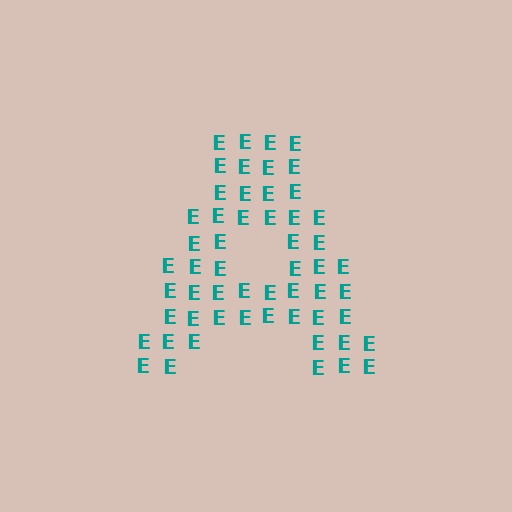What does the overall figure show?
The overall figure shows the letter A.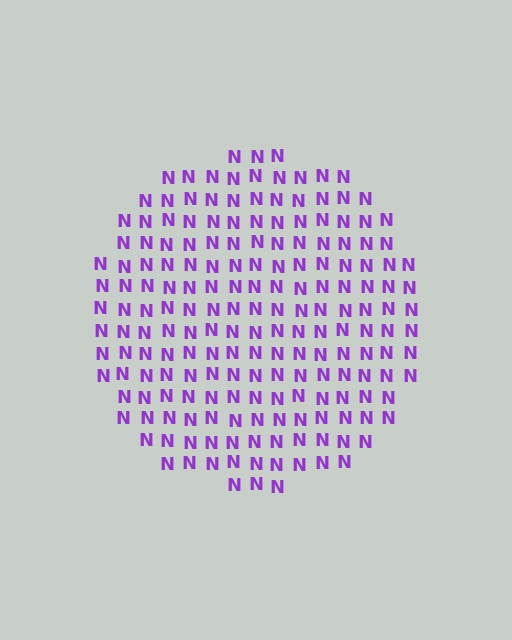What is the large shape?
The large shape is a circle.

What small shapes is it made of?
It is made of small letter N's.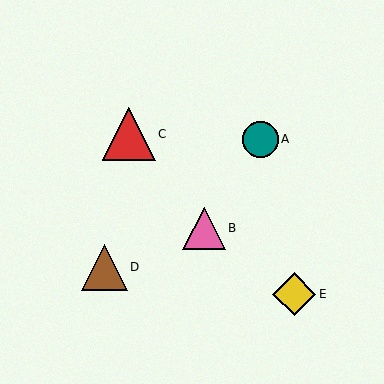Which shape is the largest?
The red triangle (labeled C) is the largest.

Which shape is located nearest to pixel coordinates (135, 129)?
The red triangle (labeled C) at (129, 134) is nearest to that location.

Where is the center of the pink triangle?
The center of the pink triangle is at (204, 228).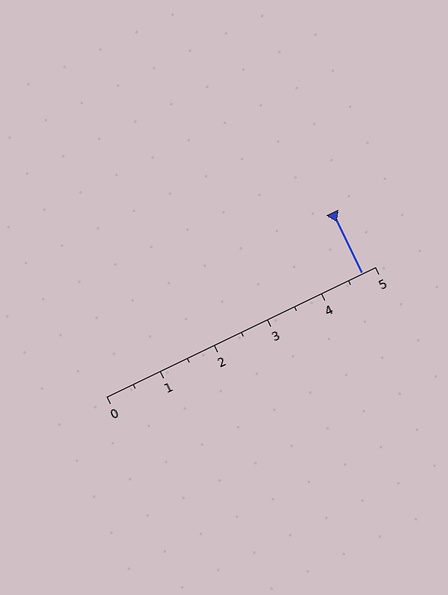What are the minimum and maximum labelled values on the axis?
The axis runs from 0 to 5.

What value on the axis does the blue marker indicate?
The marker indicates approximately 4.8.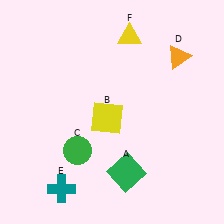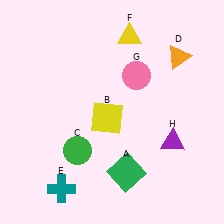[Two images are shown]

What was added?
A pink circle (G), a purple triangle (H) were added in Image 2.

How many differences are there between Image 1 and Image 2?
There are 2 differences between the two images.